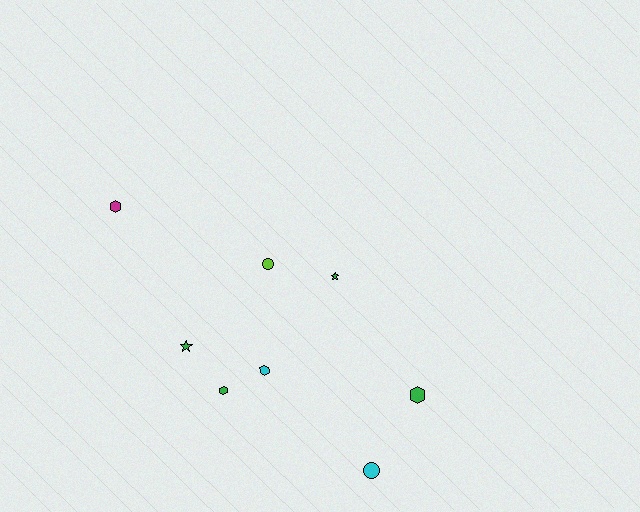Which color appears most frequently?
Green, with 4 objects.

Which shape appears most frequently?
Hexagon, with 4 objects.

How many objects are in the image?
There are 8 objects.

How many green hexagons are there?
There are 2 green hexagons.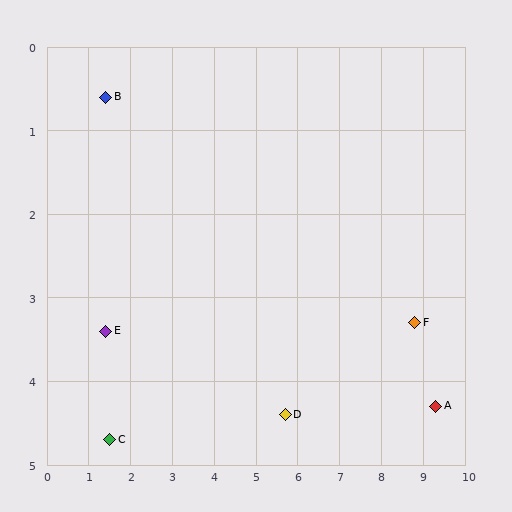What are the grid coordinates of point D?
Point D is at approximately (5.7, 4.4).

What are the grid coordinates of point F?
Point F is at approximately (8.8, 3.3).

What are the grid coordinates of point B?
Point B is at approximately (1.4, 0.6).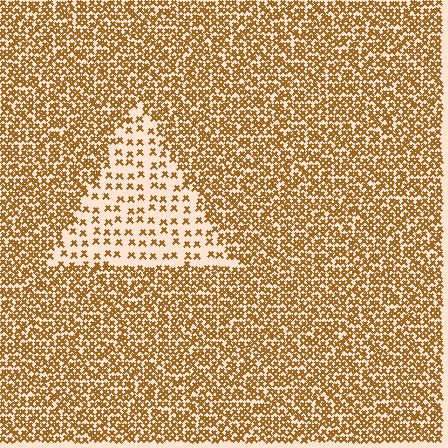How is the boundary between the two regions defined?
The boundary is defined by a change in element density (approximately 2.8x ratio). All elements are the same color, size, and shape.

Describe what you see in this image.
The image contains small brown elements arranged at two different densities. A triangle-shaped region is visible where the elements are less densely packed than the surrounding area.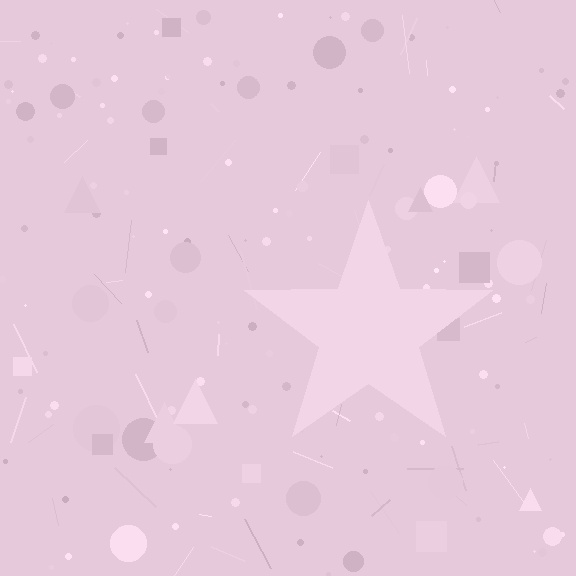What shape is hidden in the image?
A star is hidden in the image.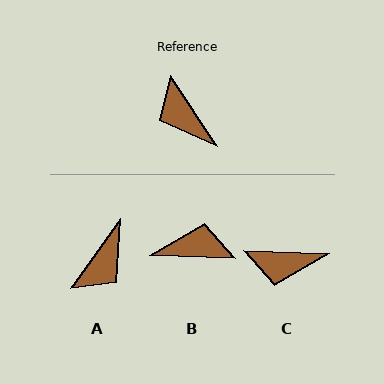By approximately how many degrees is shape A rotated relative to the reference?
Approximately 111 degrees counter-clockwise.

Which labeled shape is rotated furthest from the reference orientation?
B, about 125 degrees away.